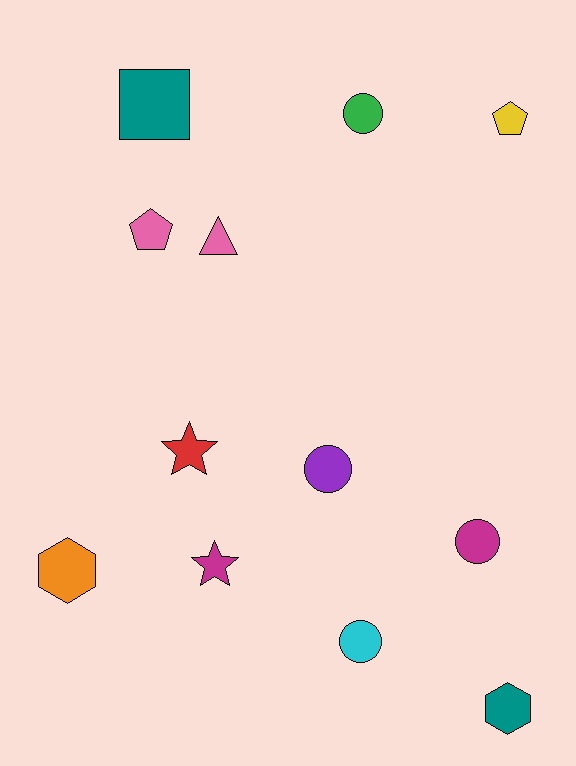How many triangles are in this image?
There is 1 triangle.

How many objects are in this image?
There are 12 objects.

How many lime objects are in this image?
There are no lime objects.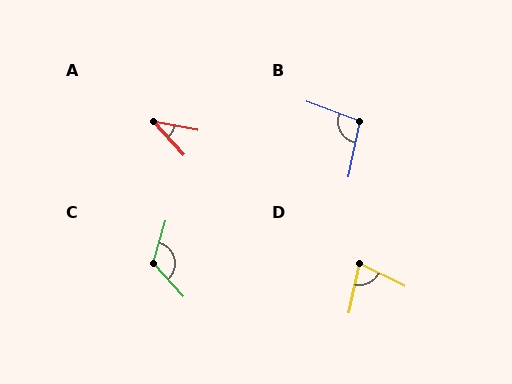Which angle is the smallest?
A, at approximately 37 degrees.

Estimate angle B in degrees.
Approximately 99 degrees.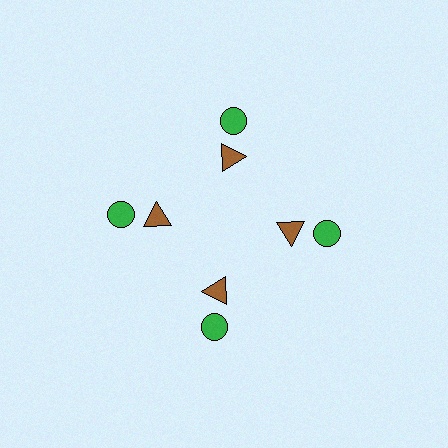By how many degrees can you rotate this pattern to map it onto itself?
The pattern maps onto itself every 90 degrees of rotation.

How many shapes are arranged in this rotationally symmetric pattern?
There are 8 shapes, arranged in 4 groups of 2.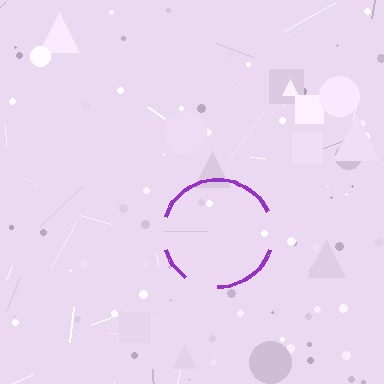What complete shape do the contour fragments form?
The contour fragments form a circle.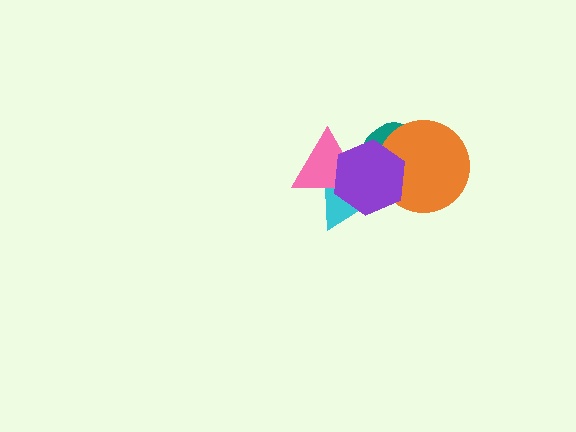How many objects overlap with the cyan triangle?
5 objects overlap with the cyan triangle.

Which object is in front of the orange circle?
The purple hexagon is in front of the orange circle.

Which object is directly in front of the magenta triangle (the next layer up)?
The teal ellipse is directly in front of the magenta triangle.